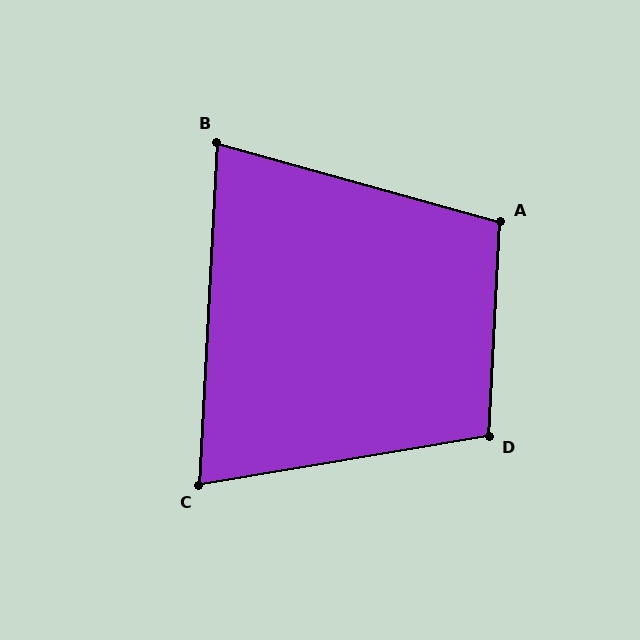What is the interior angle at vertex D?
Approximately 103 degrees (obtuse).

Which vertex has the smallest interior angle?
C, at approximately 77 degrees.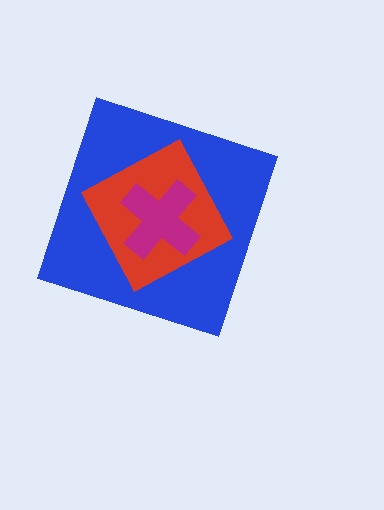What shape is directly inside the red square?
The magenta cross.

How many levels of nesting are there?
3.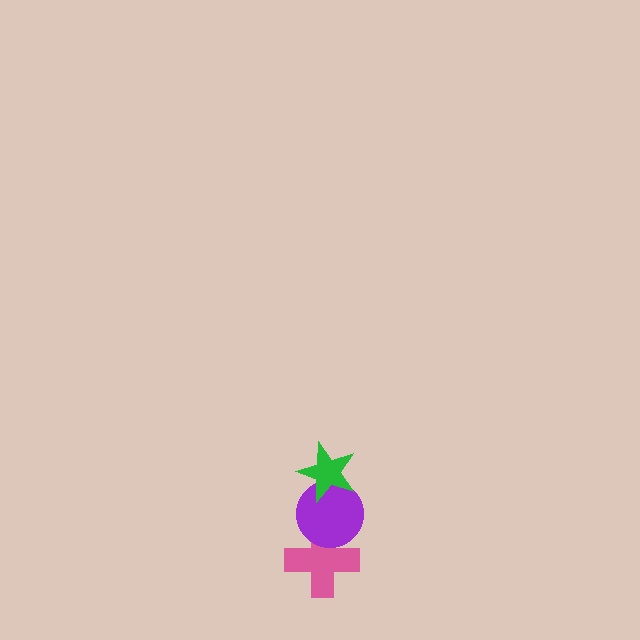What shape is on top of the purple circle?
The green star is on top of the purple circle.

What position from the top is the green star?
The green star is 1st from the top.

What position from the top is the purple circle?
The purple circle is 2nd from the top.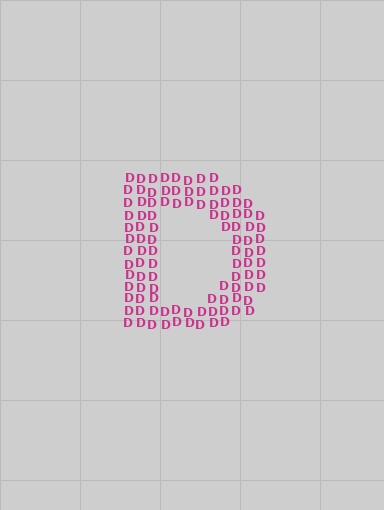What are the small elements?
The small elements are letter D's.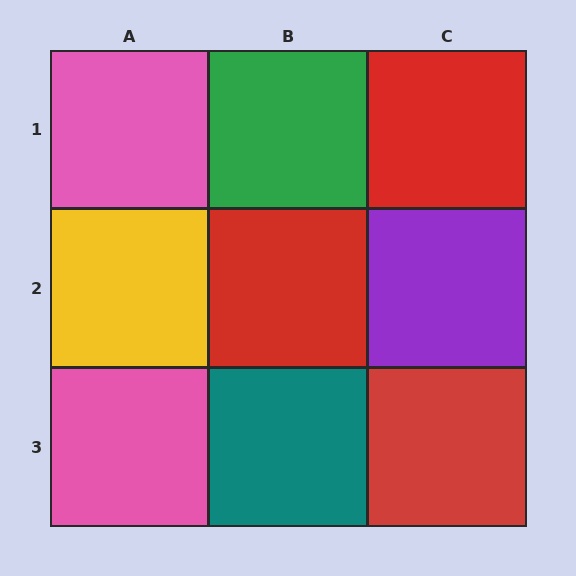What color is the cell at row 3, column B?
Teal.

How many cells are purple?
1 cell is purple.